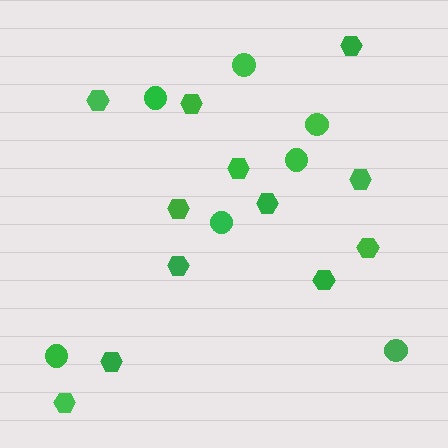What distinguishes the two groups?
There are 2 groups: one group of hexagons (12) and one group of circles (7).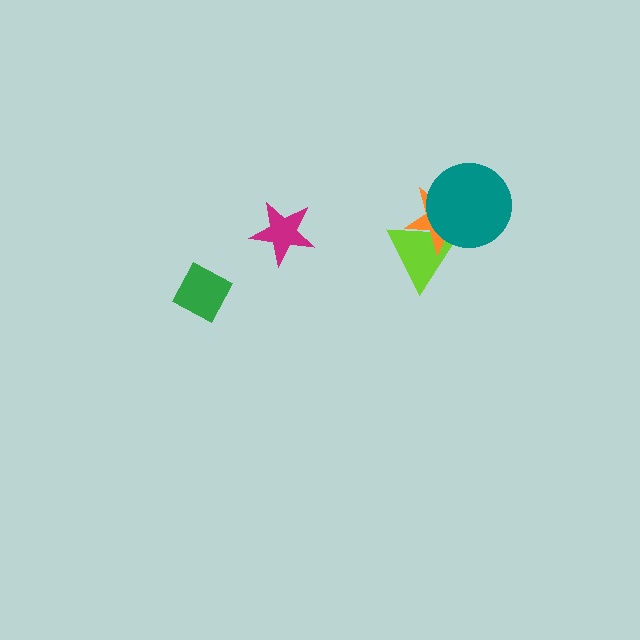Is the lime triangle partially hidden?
Yes, it is partially covered by another shape.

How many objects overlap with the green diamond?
0 objects overlap with the green diamond.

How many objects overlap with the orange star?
2 objects overlap with the orange star.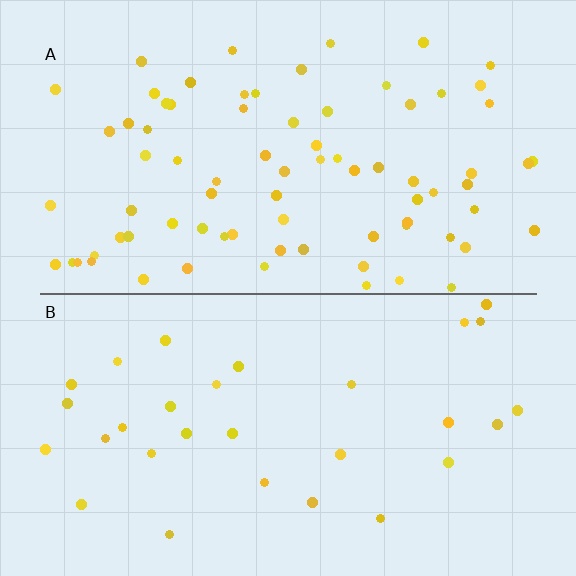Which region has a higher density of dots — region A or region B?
A (the top).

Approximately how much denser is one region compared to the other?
Approximately 2.6× — region A over region B.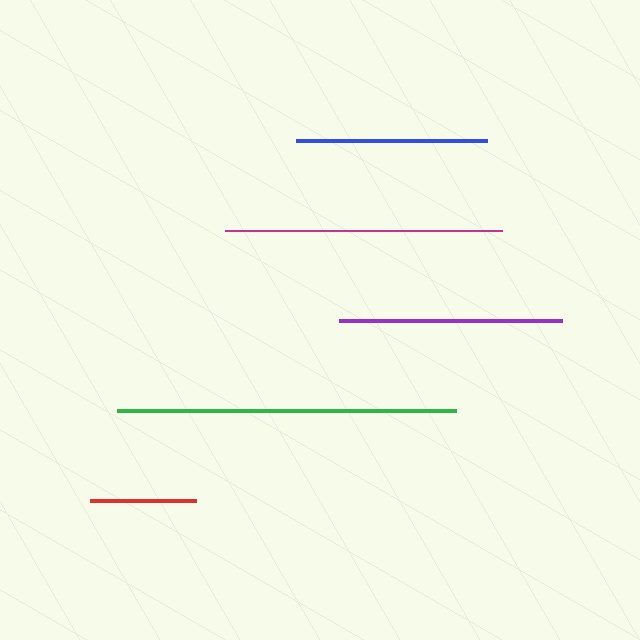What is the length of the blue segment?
The blue segment is approximately 191 pixels long.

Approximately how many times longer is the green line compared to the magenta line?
The green line is approximately 1.2 times the length of the magenta line.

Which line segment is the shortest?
The red line is the shortest at approximately 106 pixels.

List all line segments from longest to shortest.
From longest to shortest: green, magenta, purple, blue, red.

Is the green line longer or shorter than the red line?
The green line is longer than the red line.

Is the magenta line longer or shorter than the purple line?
The magenta line is longer than the purple line.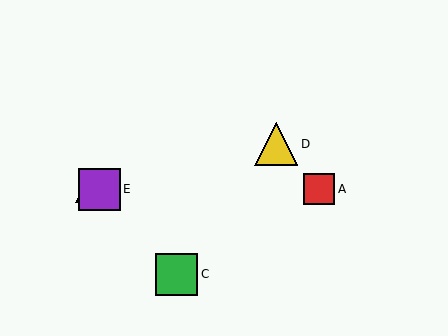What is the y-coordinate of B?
Object B is at y≈189.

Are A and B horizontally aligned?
Yes, both are at y≈189.